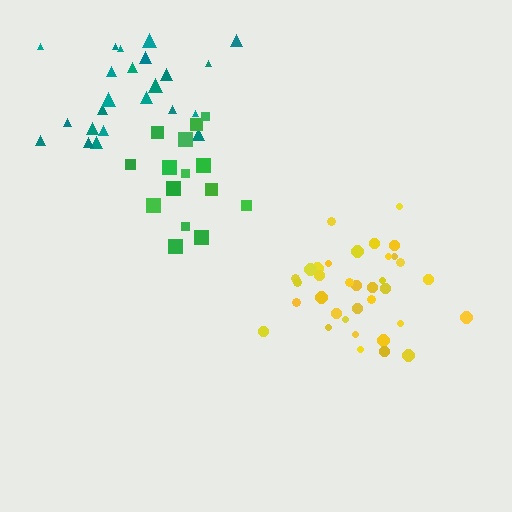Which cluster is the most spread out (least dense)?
Green.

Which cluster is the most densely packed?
Yellow.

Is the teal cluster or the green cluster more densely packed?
Teal.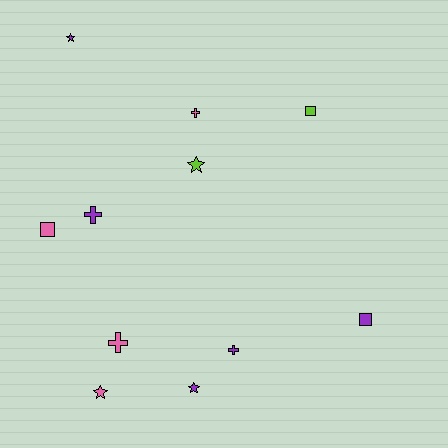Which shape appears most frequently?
Star, with 4 objects.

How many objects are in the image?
There are 11 objects.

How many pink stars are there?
There is 1 pink star.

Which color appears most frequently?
Purple, with 5 objects.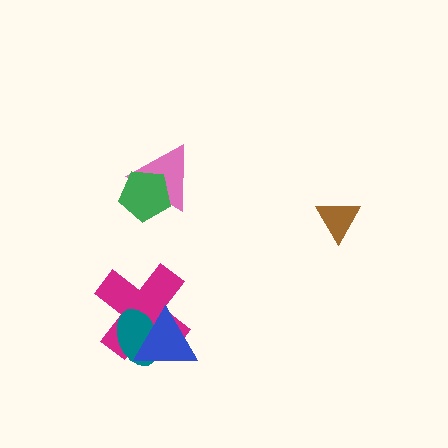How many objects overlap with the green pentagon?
1 object overlaps with the green pentagon.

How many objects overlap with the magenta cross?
2 objects overlap with the magenta cross.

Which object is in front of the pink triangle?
The green pentagon is in front of the pink triangle.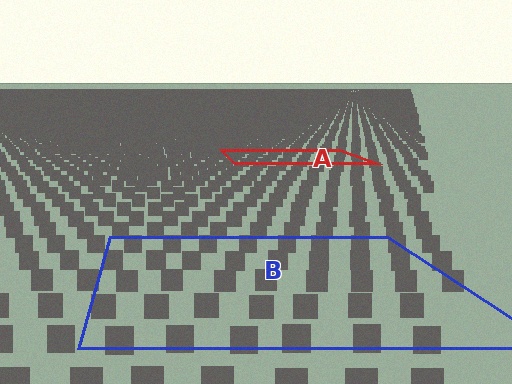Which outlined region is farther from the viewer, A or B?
Region A is farther from the viewer — the texture elements inside it appear smaller and more densely packed.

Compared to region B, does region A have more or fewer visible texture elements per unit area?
Region A has more texture elements per unit area — they are packed more densely because it is farther away.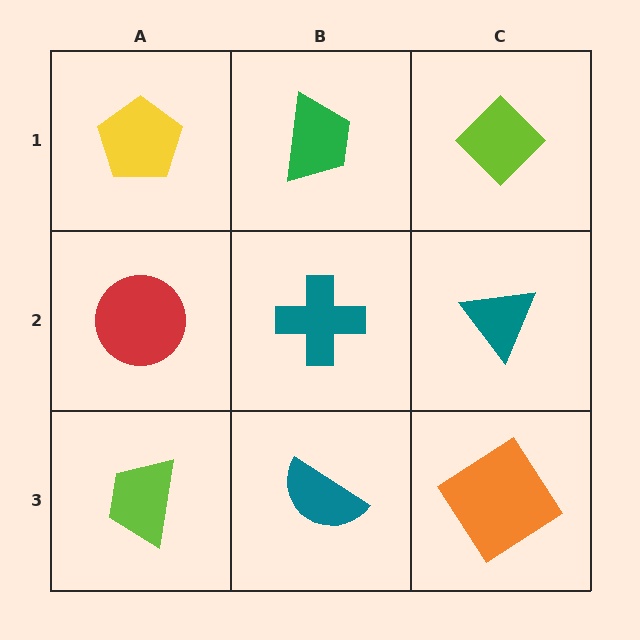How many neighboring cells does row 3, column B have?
3.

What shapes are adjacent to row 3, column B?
A teal cross (row 2, column B), a lime trapezoid (row 3, column A), an orange diamond (row 3, column C).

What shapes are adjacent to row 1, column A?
A red circle (row 2, column A), a green trapezoid (row 1, column B).